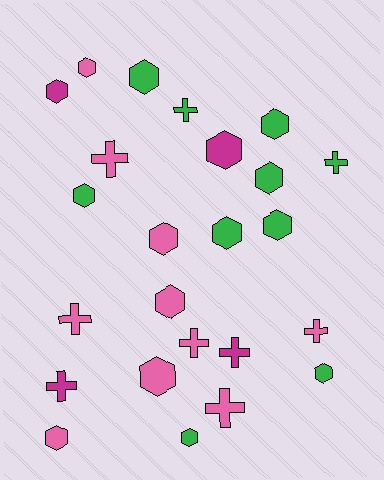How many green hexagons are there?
There are 8 green hexagons.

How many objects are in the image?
There are 24 objects.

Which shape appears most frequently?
Hexagon, with 15 objects.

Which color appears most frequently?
Green, with 10 objects.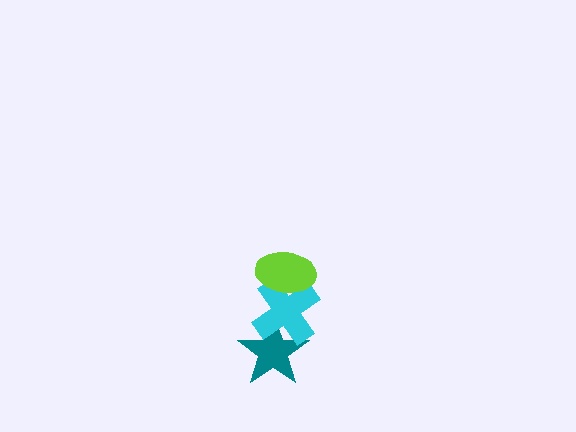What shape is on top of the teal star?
The cyan cross is on top of the teal star.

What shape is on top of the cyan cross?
The lime ellipse is on top of the cyan cross.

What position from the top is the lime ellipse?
The lime ellipse is 1st from the top.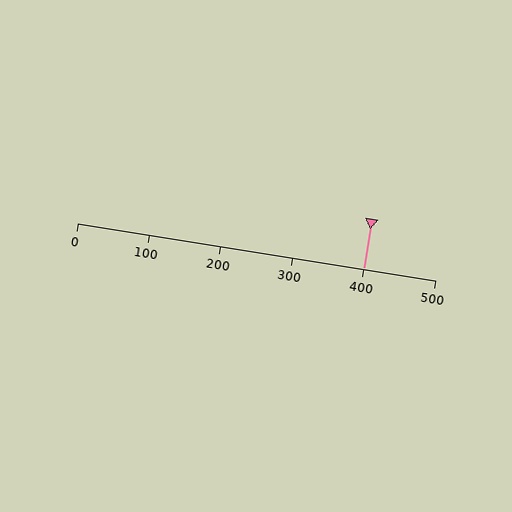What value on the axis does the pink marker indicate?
The marker indicates approximately 400.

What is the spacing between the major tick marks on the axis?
The major ticks are spaced 100 apart.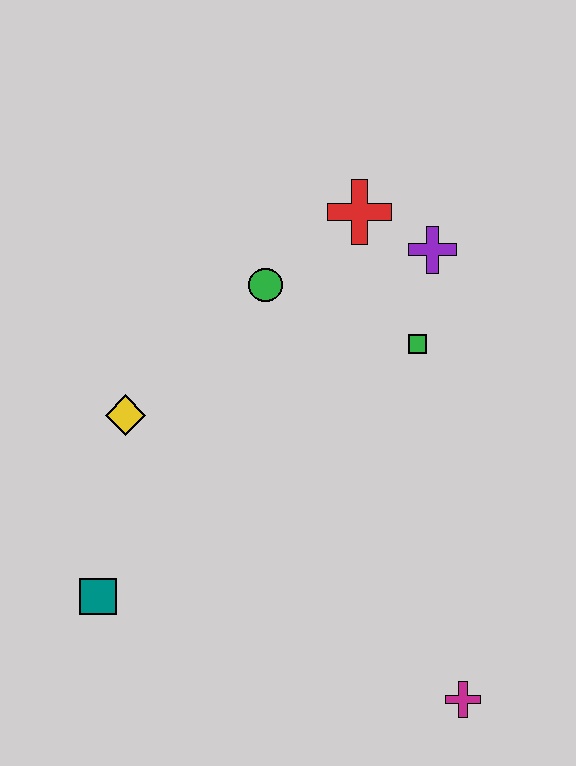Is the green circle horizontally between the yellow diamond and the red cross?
Yes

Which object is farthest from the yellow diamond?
The magenta cross is farthest from the yellow diamond.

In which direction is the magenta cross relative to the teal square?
The magenta cross is to the right of the teal square.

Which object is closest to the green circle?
The red cross is closest to the green circle.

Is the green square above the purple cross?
No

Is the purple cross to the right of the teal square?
Yes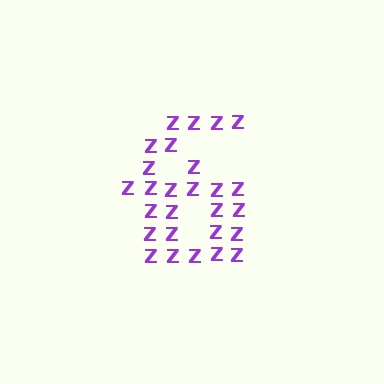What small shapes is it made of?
It is made of small letter Z's.